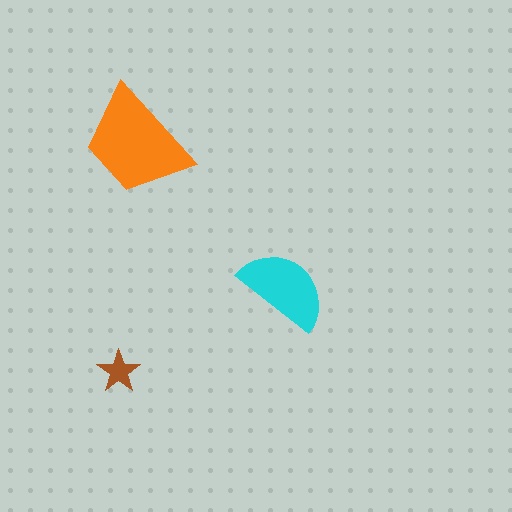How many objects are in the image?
There are 3 objects in the image.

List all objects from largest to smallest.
The orange trapezoid, the cyan semicircle, the brown star.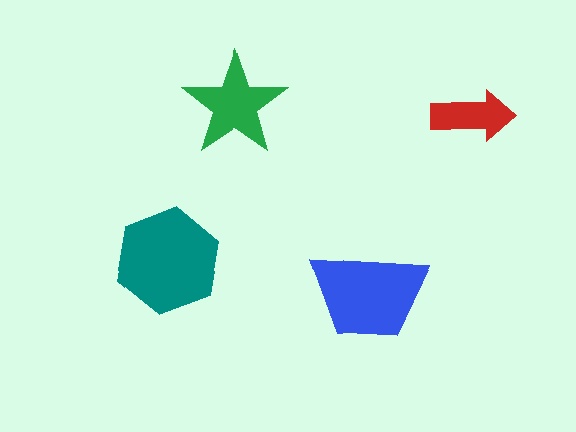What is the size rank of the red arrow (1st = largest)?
4th.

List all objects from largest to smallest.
The teal hexagon, the blue trapezoid, the green star, the red arrow.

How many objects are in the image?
There are 4 objects in the image.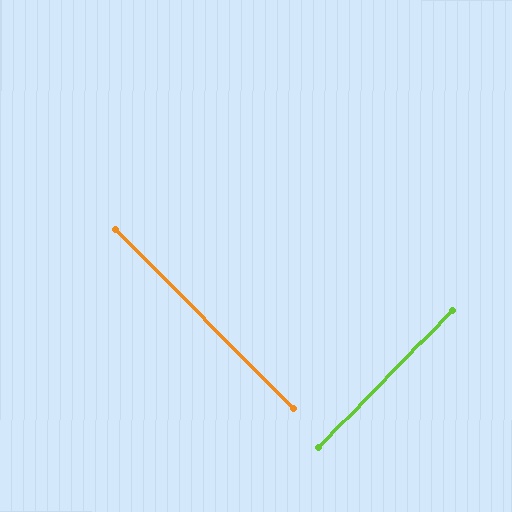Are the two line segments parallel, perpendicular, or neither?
Perpendicular — they meet at approximately 89°.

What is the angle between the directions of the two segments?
Approximately 89 degrees.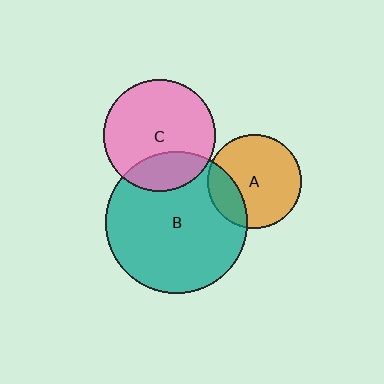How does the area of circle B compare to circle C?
Approximately 1.6 times.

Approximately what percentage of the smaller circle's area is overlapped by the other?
Approximately 25%.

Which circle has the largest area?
Circle B (teal).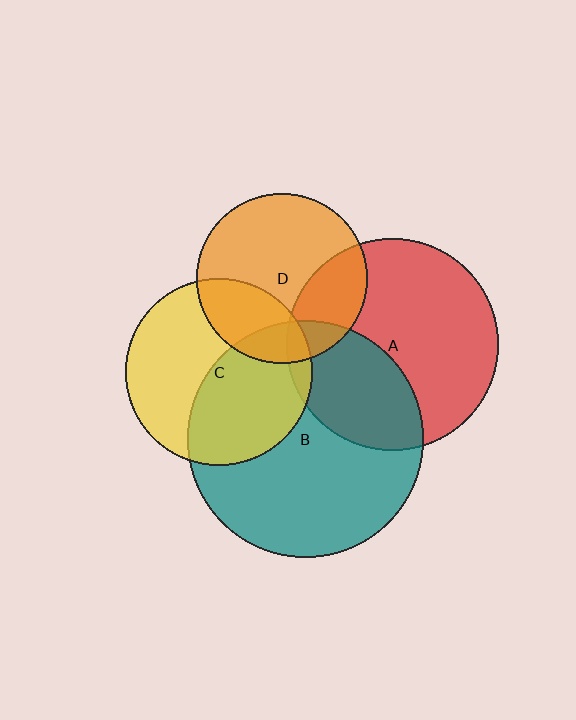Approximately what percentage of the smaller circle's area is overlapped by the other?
Approximately 30%.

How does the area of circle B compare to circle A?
Approximately 1.2 times.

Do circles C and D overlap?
Yes.